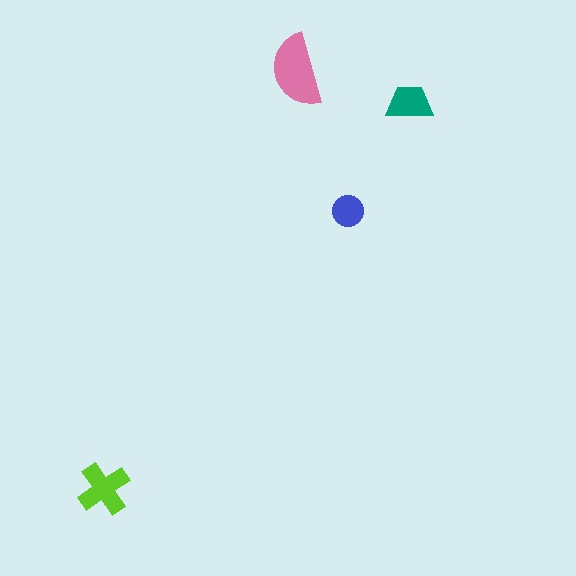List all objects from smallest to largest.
The blue circle, the teal trapezoid, the lime cross, the pink semicircle.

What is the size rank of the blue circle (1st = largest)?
4th.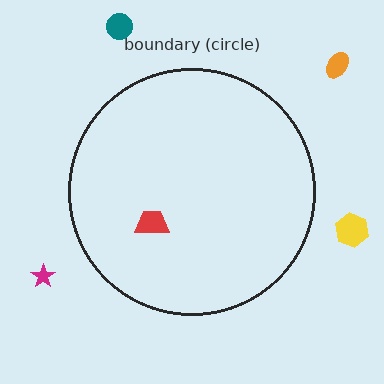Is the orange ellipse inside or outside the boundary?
Outside.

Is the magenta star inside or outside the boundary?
Outside.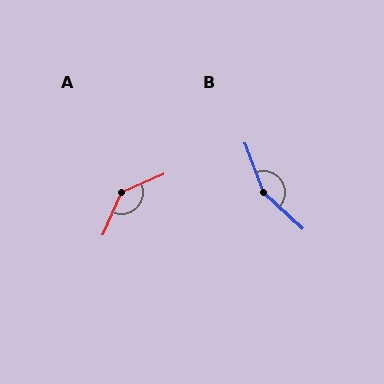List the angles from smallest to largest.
A (137°), B (153°).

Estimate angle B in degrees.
Approximately 153 degrees.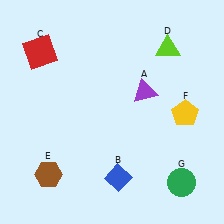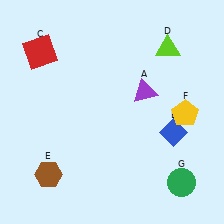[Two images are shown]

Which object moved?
The blue diamond (B) moved right.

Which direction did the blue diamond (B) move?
The blue diamond (B) moved right.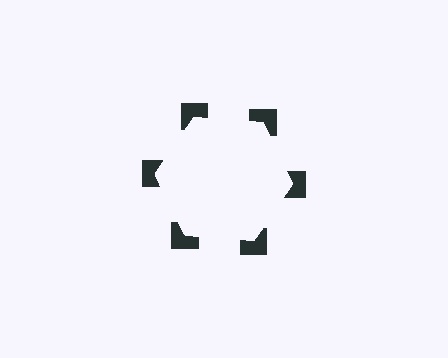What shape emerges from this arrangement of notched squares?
An illusory hexagon — its edges are inferred from the aligned wedge cuts in the notched squares, not physically drawn.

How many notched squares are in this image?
There are 6 — one at each vertex of the illusory hexagon.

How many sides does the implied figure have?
6 sides.